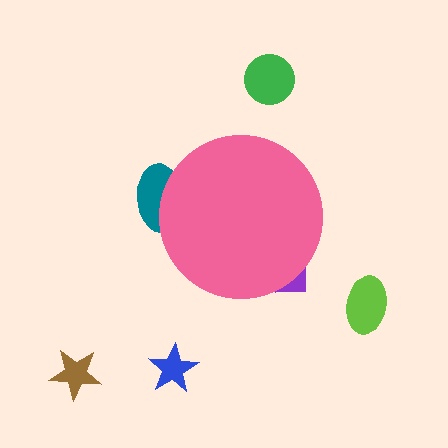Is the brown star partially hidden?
No, the brown star is fully visible.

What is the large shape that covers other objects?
A pink circle.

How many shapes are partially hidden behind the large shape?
2 shapes are partially hidden.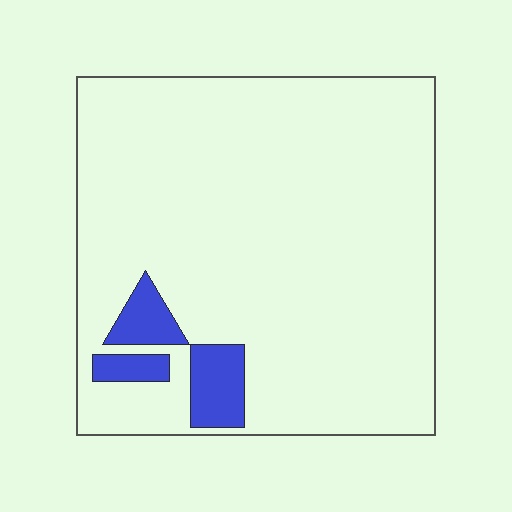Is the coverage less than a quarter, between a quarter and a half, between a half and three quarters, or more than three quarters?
Less than a quarter.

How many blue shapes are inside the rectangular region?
3.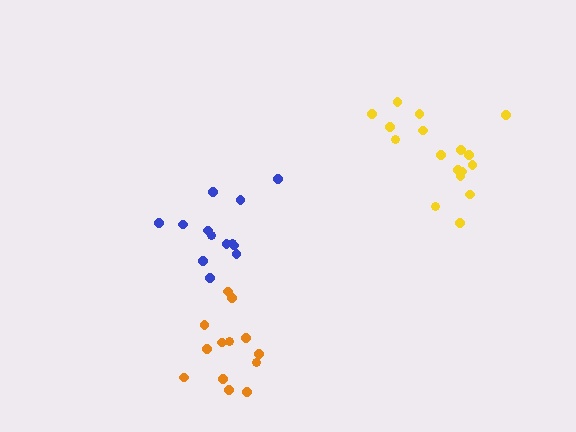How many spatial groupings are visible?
There are 3 spatial groupings.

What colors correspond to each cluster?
The clusters are colored: yellow, orange, blue.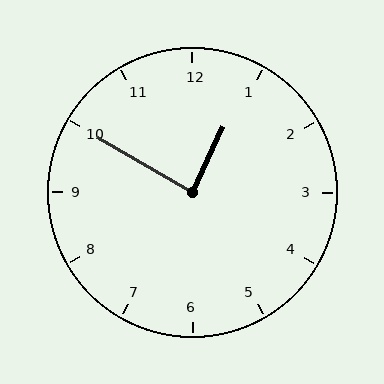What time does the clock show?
12:50.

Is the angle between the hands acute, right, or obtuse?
It is right.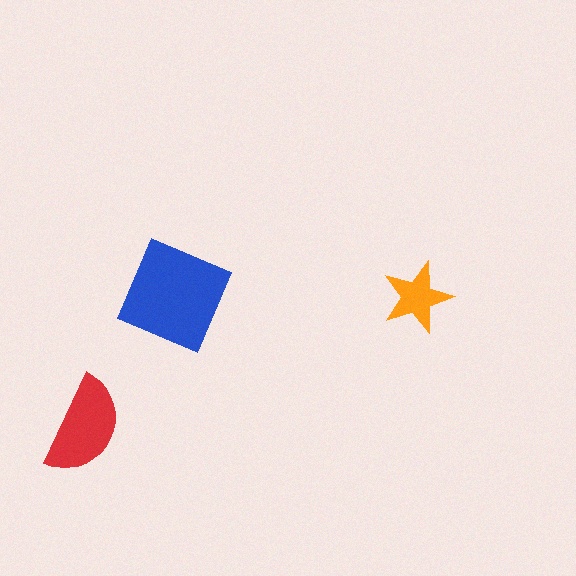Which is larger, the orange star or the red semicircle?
The red semicircle.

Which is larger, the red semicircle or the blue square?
The blue square.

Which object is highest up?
The blue square is topmost.